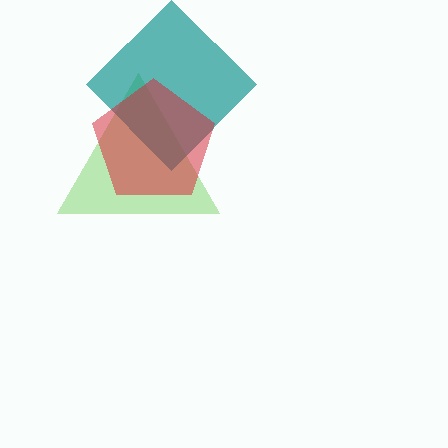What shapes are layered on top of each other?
The layered shapes are: a lime triangle, a teal diamond, a red pentagon.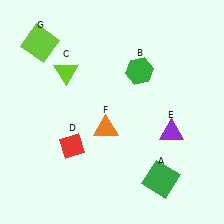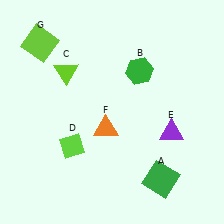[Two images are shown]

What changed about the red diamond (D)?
In Image 1, D is red. In Image 2, it changed to lime.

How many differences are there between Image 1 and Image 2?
There is 1 difference between the two images.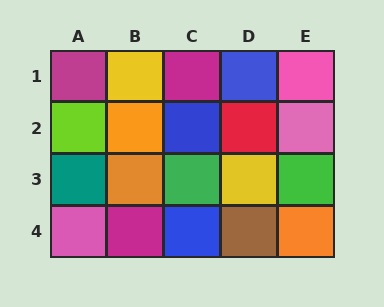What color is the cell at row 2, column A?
Lime.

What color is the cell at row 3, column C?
Green.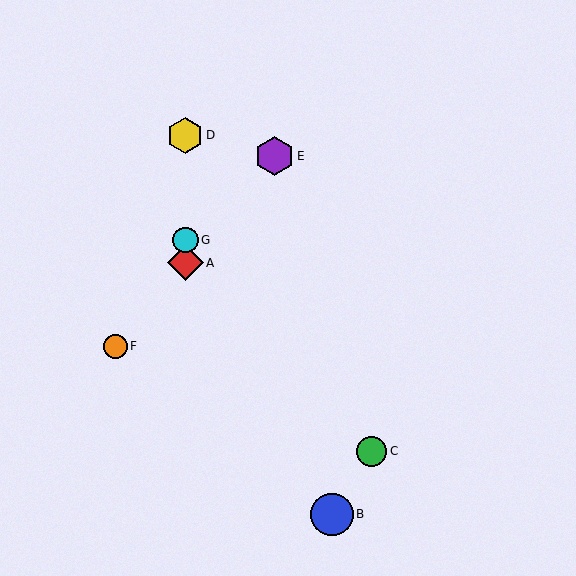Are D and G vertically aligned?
Yes, both are at x≈185.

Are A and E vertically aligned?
No, A is at x≈185 and E is at x≈275.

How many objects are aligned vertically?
3 objects (A, D, G) are aligned vertically.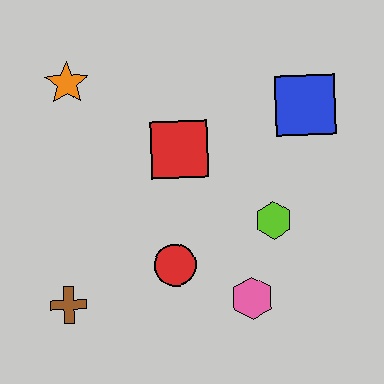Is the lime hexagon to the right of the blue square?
No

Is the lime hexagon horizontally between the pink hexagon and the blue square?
Yes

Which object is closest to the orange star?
The red square is closest to the orange star.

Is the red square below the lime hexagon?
No